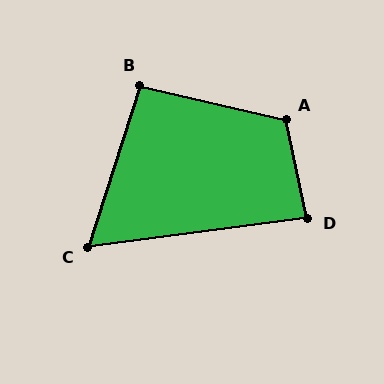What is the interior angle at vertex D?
Approximately 85 degrees (approximately right).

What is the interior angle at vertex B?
Approximately 95 degrees (approximately right).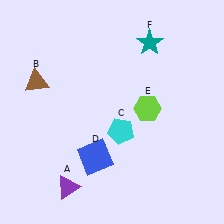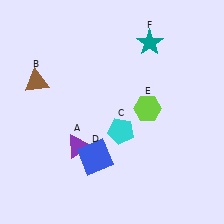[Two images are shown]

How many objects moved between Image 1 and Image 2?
1 object moved between the two images.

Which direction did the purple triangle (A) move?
The purple triangle (A) moved up.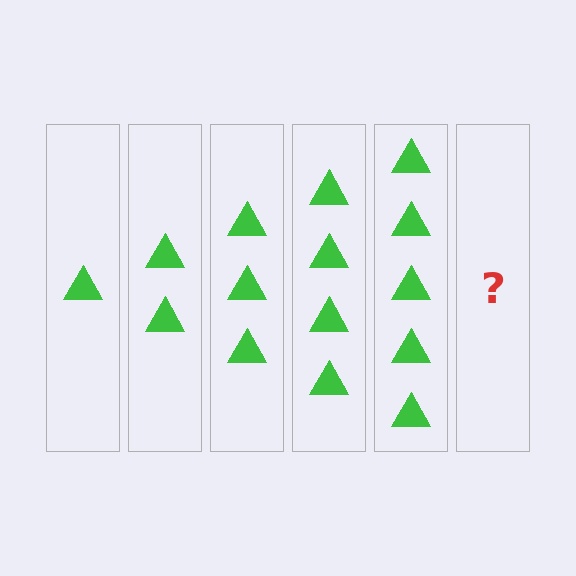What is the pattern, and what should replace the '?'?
The pattern is that each step adds one more triangle. The '?' should be 6 triangles.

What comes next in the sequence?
The next element should be 6 triangles.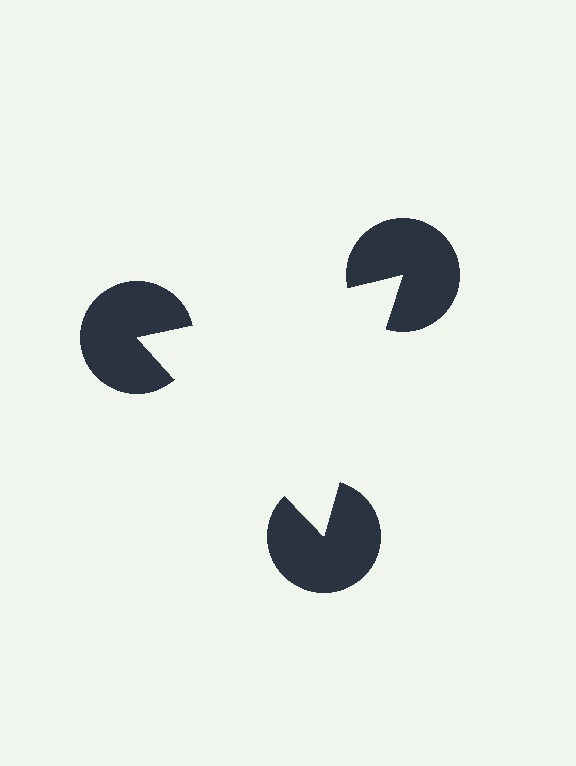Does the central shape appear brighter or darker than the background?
It typically appears slightly brighter than the background, even though no actual brightness change is drawn.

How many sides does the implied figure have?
3 sides.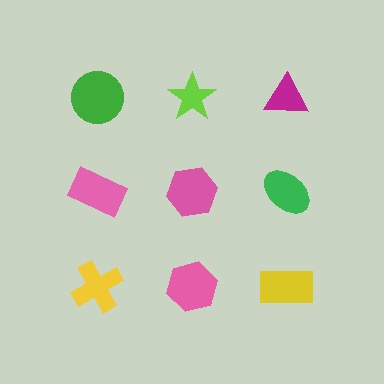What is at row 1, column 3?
A magenta triangle.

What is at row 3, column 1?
A yellow cross.